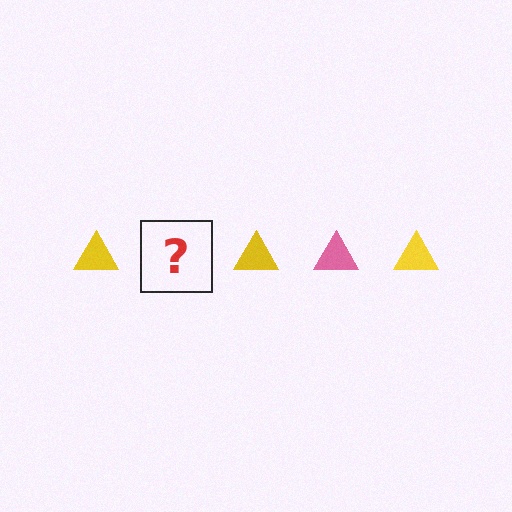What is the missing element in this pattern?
The missing element is a pink triangle.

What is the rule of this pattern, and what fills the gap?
The rule is that the pattern cycles through yellow, pink triangles. The gap should be filled with a pink triangle.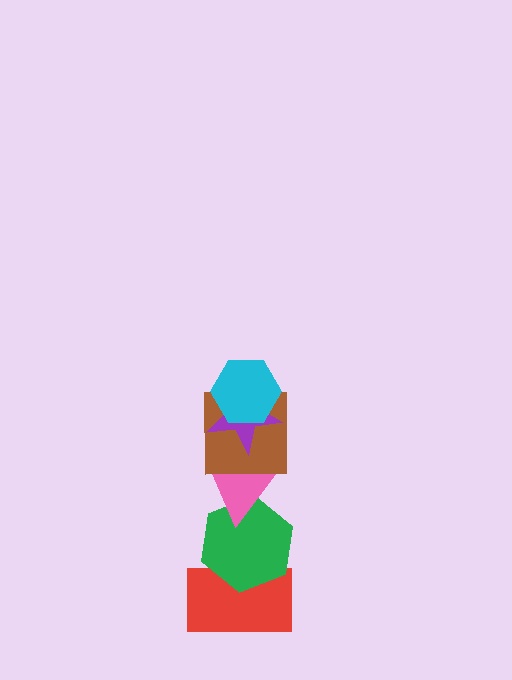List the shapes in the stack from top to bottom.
From top to bottom: the cyan hexagon, the purple star, the brown square, the pink triangle, the green hexagon, the red rectangle.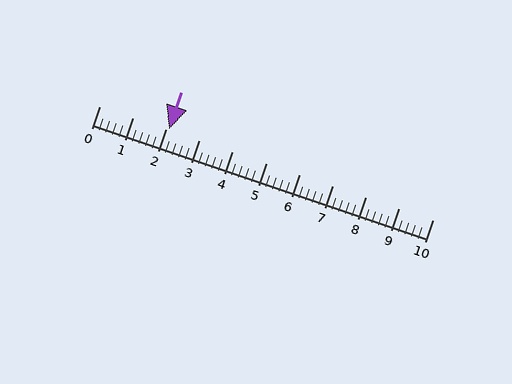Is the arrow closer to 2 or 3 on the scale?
The arrow is closer to 2.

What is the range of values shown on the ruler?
The ruler shows values from 0 to 10.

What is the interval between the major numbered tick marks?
The major tick marks are spaced 1 units apart.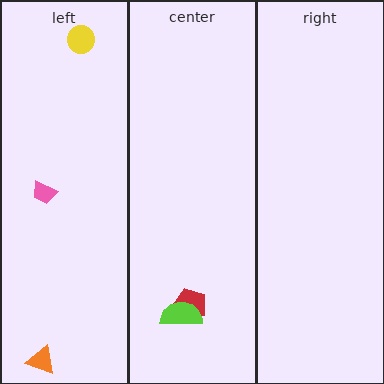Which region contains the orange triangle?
The left region.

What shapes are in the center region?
The red pentagon, the lime semicircle.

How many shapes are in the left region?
3.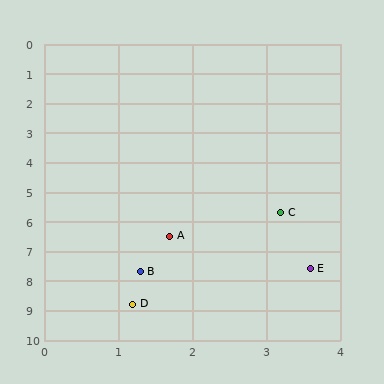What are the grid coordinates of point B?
Point B is at approximately (1.3, 7.7).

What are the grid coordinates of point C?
Point C is at approximately (3.2, 5.7).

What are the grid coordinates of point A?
Point A is at approximately (1.7, 6.5).